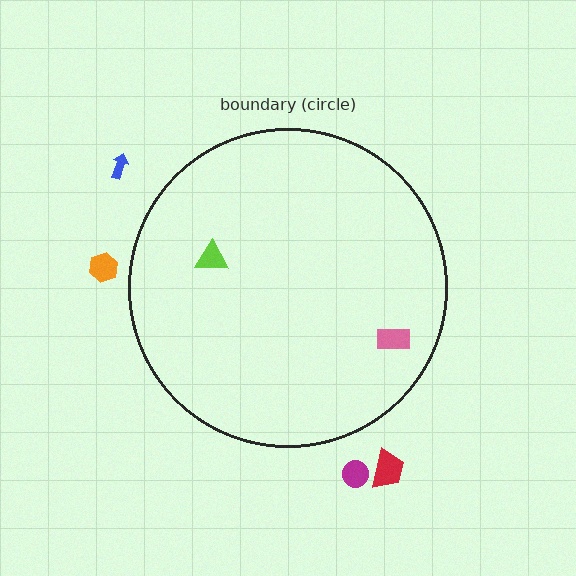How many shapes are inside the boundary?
2 inside, 4 outside.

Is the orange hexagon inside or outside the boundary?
Outside.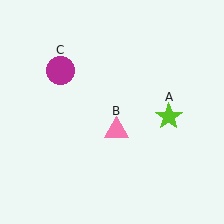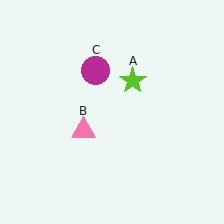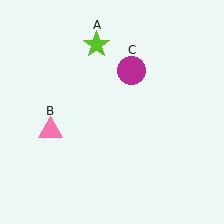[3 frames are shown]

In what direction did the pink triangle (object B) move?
The pink triangle (object B) moved left.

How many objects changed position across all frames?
3 objects changed position: lime star (object A), pink triangle (object B), magenta circle (object C).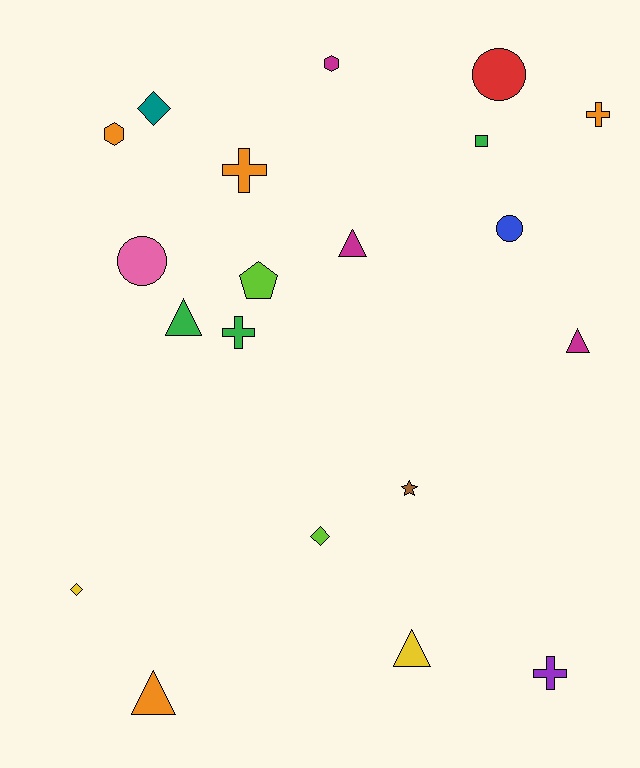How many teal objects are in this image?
There is 1 teal object.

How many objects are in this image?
There are 20 objects.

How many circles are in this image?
There are 3 circles.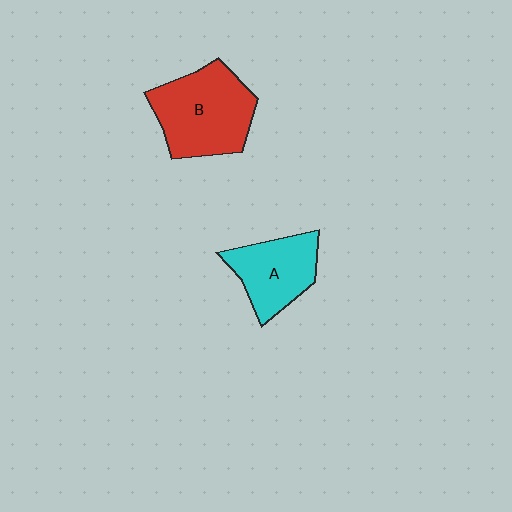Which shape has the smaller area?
Shape A (cyan).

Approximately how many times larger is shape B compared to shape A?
Approximately 1.4 times.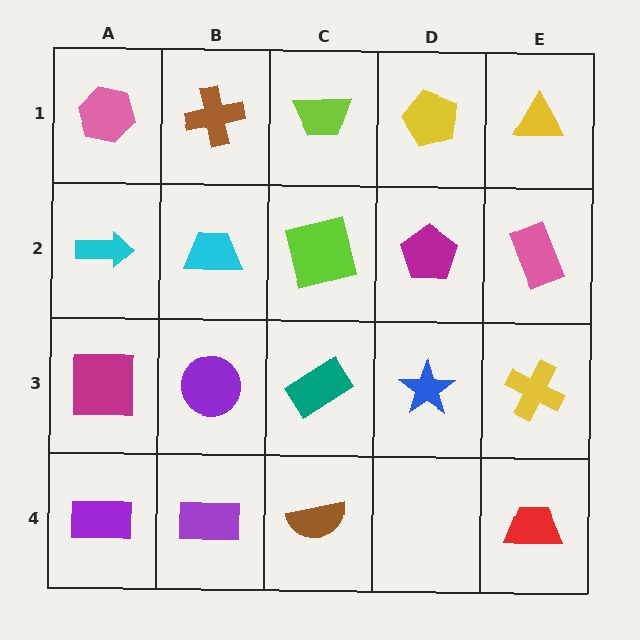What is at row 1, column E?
A yellow triangle.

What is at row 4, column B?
A purple rectangle.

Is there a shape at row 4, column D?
No, that cell is empty.